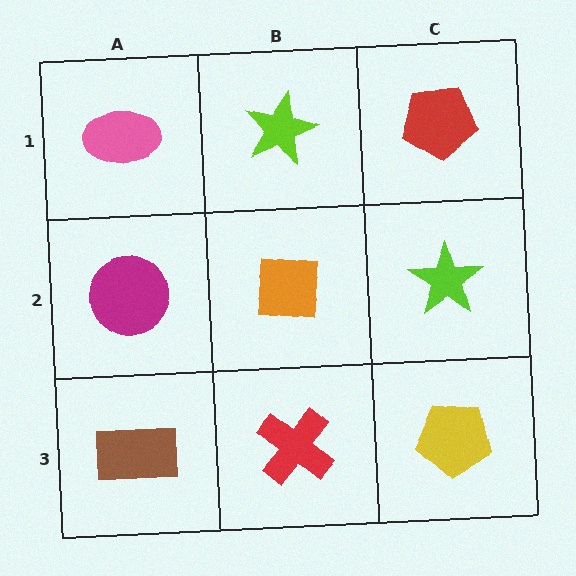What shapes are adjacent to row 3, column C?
A lime star (row 2, column C), a red cross (row 3, column B).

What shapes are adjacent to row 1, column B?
An orange square (row 2, column B), a pink ellipse (row 1, column A), a red pentagon (row 1, column C).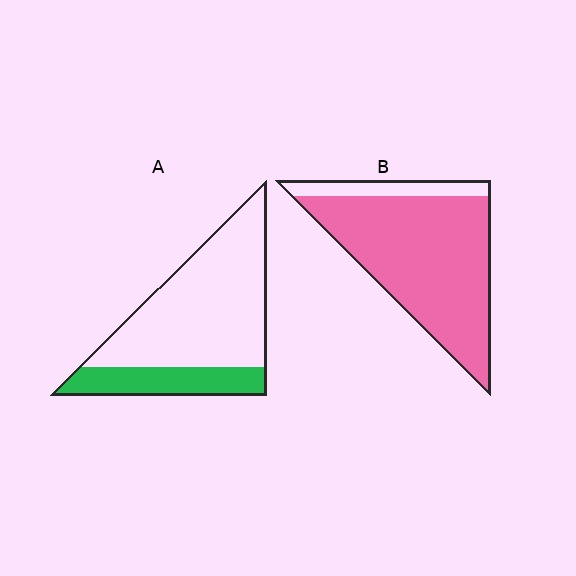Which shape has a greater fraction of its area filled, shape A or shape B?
Shape B.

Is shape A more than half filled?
No.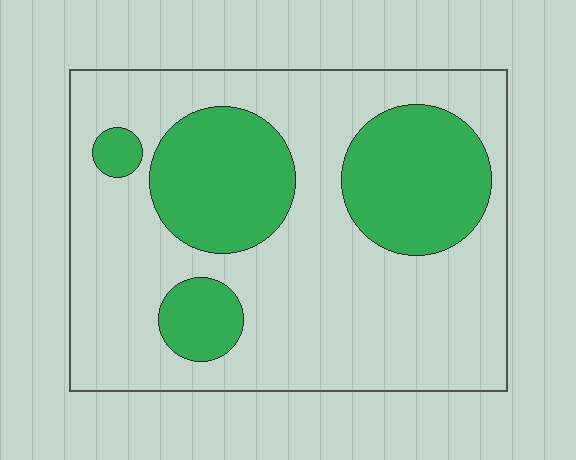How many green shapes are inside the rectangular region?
4.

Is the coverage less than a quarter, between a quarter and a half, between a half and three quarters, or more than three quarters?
Between a quarter and a half.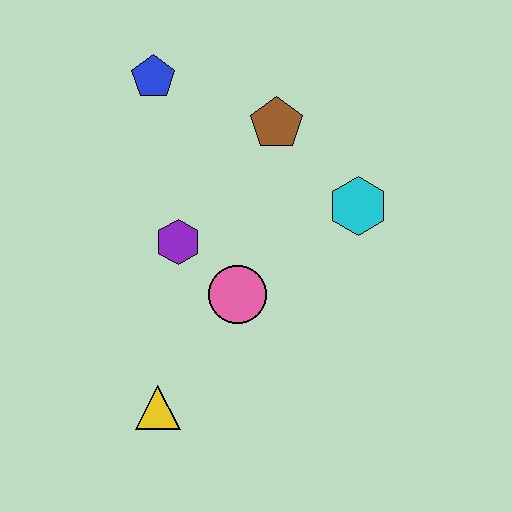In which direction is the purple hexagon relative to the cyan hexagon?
The purple hexagon is to the left of the cyan hexagon.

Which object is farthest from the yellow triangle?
The blue pentagon is farthest from the yellow triangle.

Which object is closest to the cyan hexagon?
The brown pentagon is closest to the cyan hexagon.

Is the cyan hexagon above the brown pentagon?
No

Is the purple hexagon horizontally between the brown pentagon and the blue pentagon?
Yes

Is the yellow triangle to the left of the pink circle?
Yes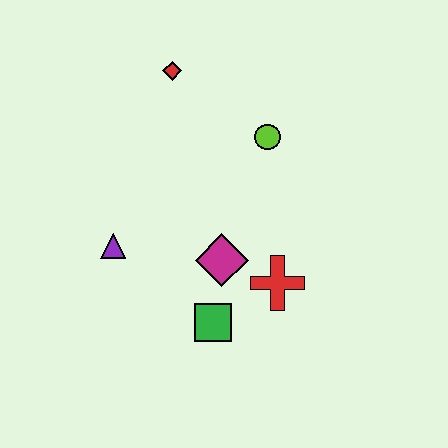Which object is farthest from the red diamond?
The green square is farthest from the red diamond.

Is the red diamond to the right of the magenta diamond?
No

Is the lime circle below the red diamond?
Yes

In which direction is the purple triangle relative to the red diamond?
The purple triangle is below the red diamond.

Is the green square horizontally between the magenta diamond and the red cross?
No